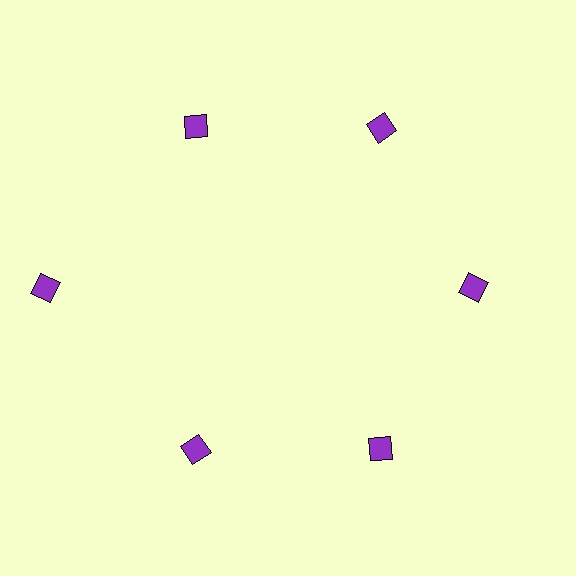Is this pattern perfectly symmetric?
No. The 6 purple diamonds are arranged in a ring, but one element near the 9 o'clock position is pushed outward from the center, breaking the 6-fold rotational symmetry.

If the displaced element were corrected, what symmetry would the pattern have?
It would have 6-fold rotational symmetry — the pattern would map onto itself every 60 degrees.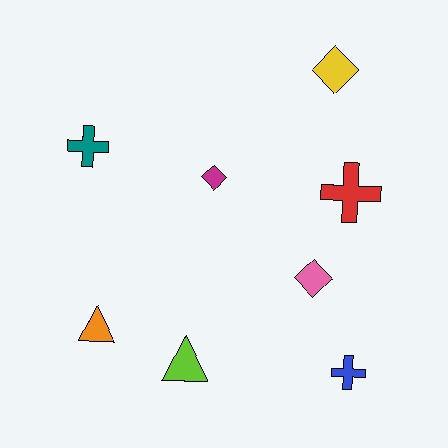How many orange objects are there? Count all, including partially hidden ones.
There is 1 orange object.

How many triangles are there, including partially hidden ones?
There are 2 triangles.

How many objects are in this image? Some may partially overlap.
There are 8 objects.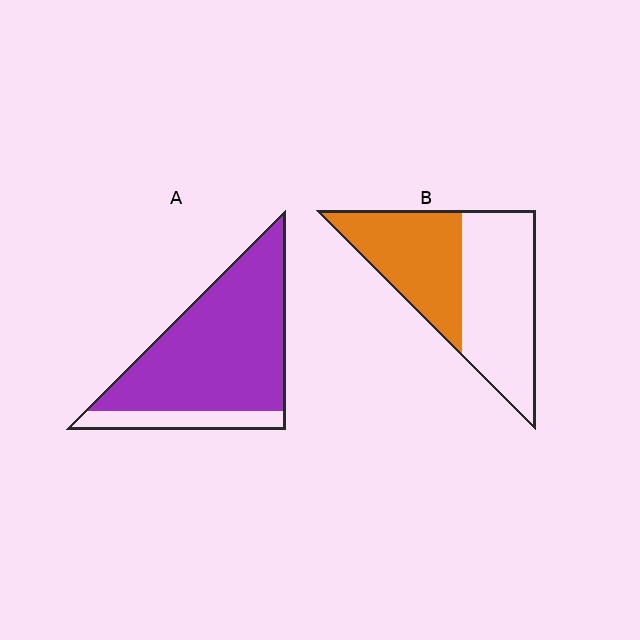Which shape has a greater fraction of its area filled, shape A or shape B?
Shape A.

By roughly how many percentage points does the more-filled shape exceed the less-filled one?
By roughly 40 percentage points (A over B).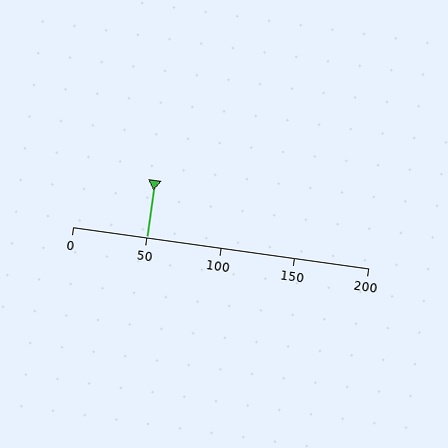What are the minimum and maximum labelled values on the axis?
The axis runs from 0 to 200.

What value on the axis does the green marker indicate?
The marker indicates approximately 50.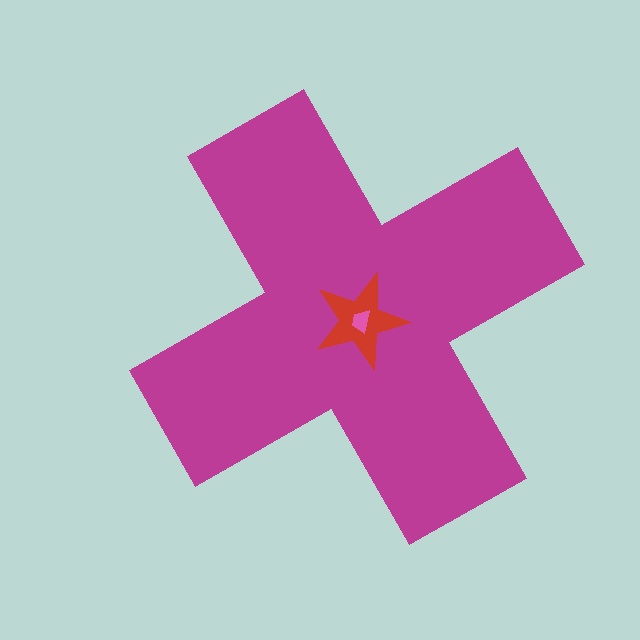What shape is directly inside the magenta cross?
The red star.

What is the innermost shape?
The pink trapezoid.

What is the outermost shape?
The magenta cross.